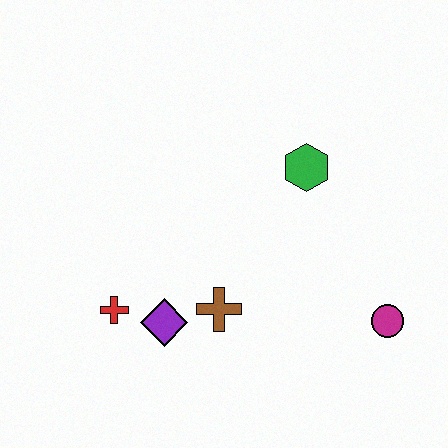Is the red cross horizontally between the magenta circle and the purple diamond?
No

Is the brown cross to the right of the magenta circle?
No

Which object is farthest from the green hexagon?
The red cross is farthest from the green hexagon.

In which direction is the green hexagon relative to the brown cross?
The green hexagon is above the brown cross.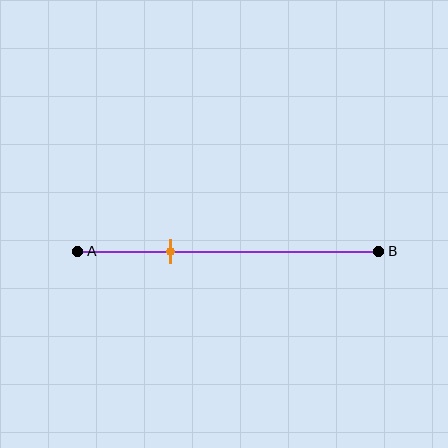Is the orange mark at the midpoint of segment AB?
No, the mark is at about 30% from A, not at the 50% midpoint.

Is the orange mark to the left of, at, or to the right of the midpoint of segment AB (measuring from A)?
The orange mark is to the left of the midpoint of segment AB.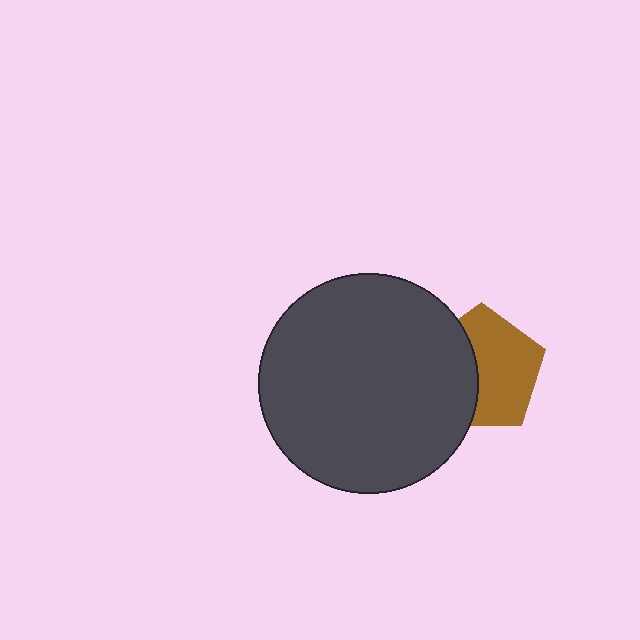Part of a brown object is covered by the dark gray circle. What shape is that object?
It is a pentagon.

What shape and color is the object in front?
The object in front is a dark gray circle.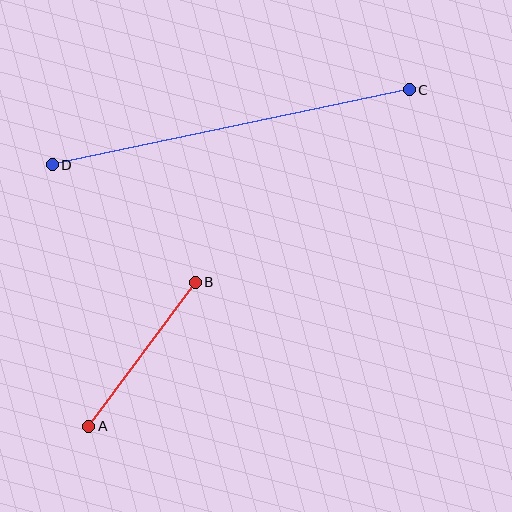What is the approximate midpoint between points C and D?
The midpoint is at approximately (231, 127) pixels.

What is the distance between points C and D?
The distance is approximately 365 pixels.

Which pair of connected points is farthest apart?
Points C and D are farthest apart.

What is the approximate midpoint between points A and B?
The midpoint is at approximately (142, 354) pixels.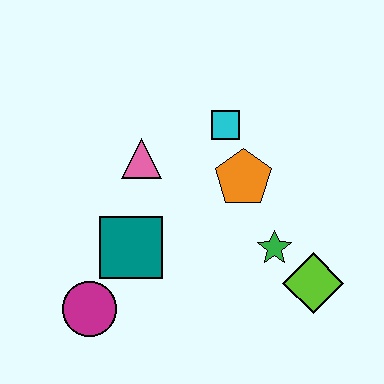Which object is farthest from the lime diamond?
The magenta circle is farthest from the lime diamond.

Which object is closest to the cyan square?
The orange pentagon is closest to the cyan square.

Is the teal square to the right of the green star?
No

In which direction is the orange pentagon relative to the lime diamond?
The orange pentagon is above the lime diamond.